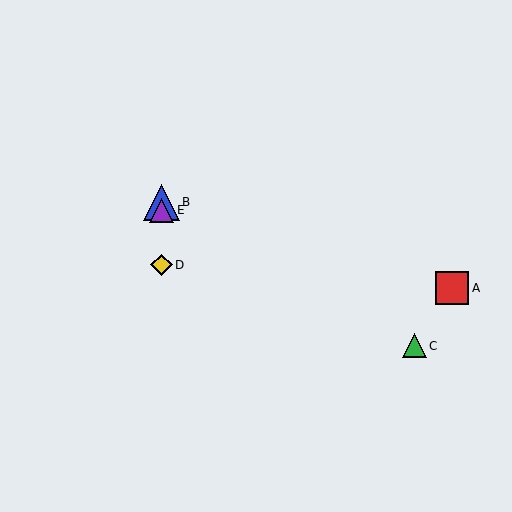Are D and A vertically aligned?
No, D is at x≈161 and A is at x≈452.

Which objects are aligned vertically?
Objects B, D, E are aligned vertically.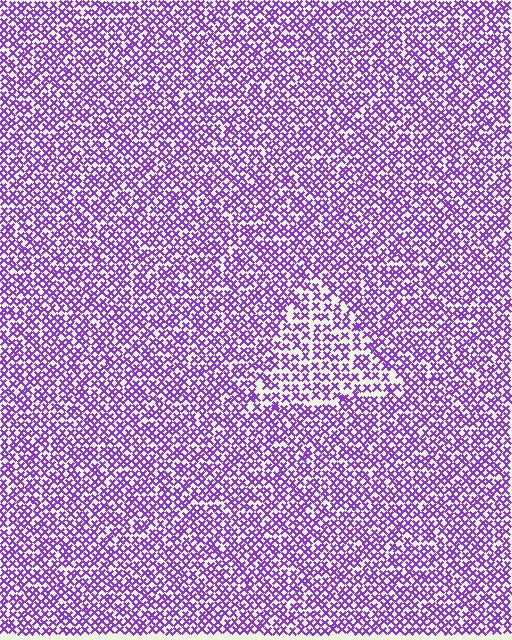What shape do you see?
I see a triangle.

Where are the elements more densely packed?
The elements are more densely packed outside the triangle boundary.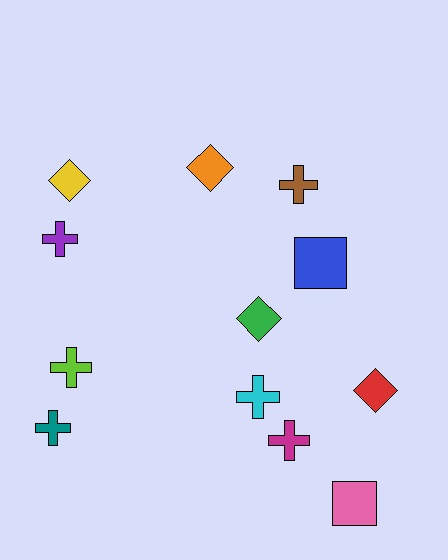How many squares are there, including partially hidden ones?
There are 2 squares.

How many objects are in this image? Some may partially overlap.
There are 12 objects.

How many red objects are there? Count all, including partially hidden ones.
There is 1 red object.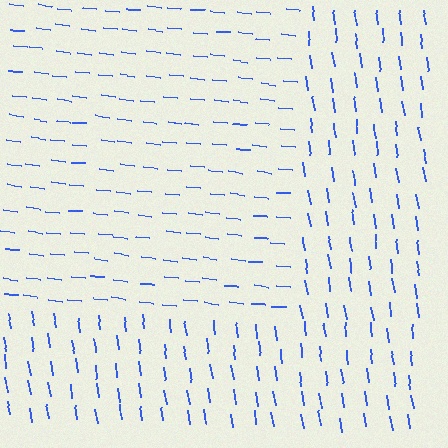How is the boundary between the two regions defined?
The boundary is defined purely by a change in line orientation (approximately 76 degrees difference). All lines are the same color and thickness.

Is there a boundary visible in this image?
Yes, there is a texture boundary formed by a change in line orientation.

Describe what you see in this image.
The image is filled with small blue line segments. A rectangle region in the image has lines oriented differently from the surrounding lines, creating a visible texture boundary.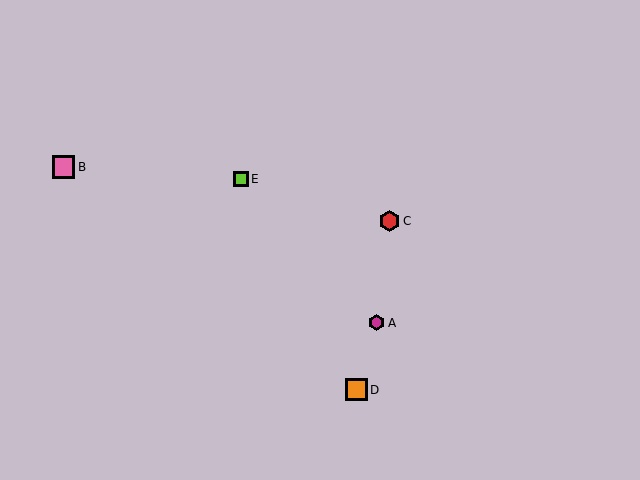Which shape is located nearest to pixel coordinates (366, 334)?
The magenta hexagon (labeled A) at (377, 323) is nearest to that location.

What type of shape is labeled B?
Shape B is a pink square.